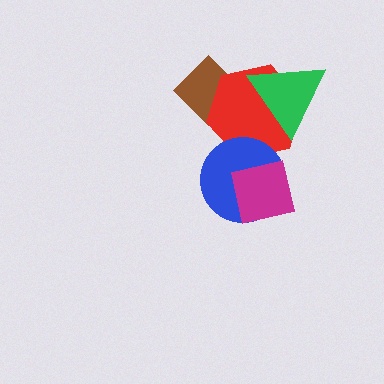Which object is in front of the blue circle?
The magenta square is in front of the blue circle.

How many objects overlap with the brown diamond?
1 object overlaps with the brown diamond.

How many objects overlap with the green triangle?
1 object overlaps with the green triangle.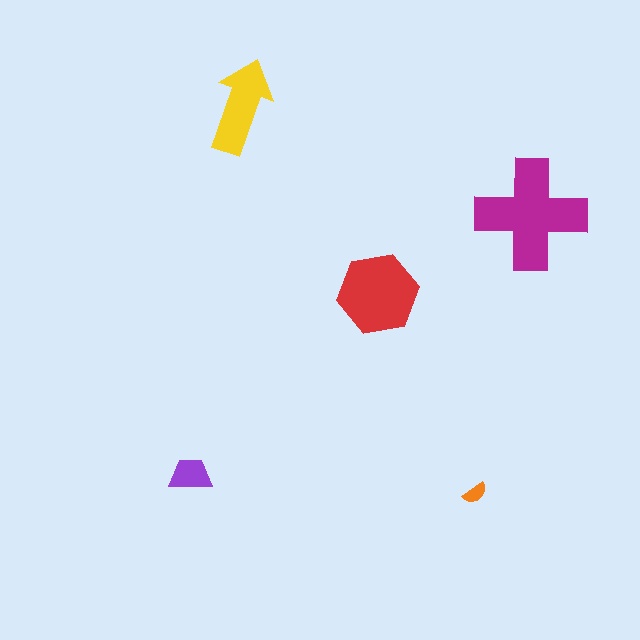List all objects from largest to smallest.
The magenta cross, the red hexagon, the yellow arrow, the purple trapezoid, the orange semicircle.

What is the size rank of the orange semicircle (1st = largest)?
5th.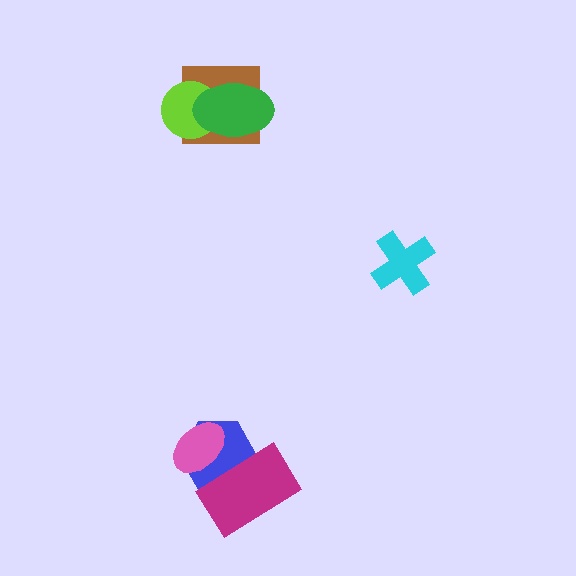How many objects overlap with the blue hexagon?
2 objects overlap with the blue hexagon.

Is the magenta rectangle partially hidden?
Yes, it is partially covered by another shape.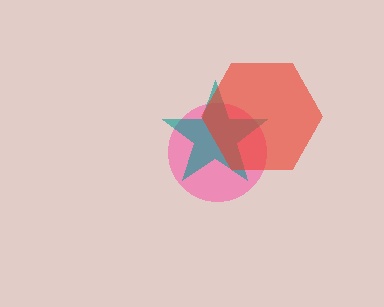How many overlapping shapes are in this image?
There are 3 overlapping shapes in the image.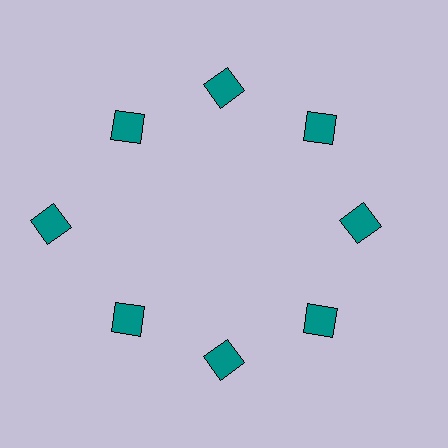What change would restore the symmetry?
The symmetry would be restored by moving it inward, back onto the ring so that all 8 diamonds sit at equal angles and equal distance from the center.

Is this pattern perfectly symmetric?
No. The 8 teal diamonds are arranged in a ring, but one element near the 9 o'clock position is pushed outward from the center, breaking the 8-fold rotational symmetry.